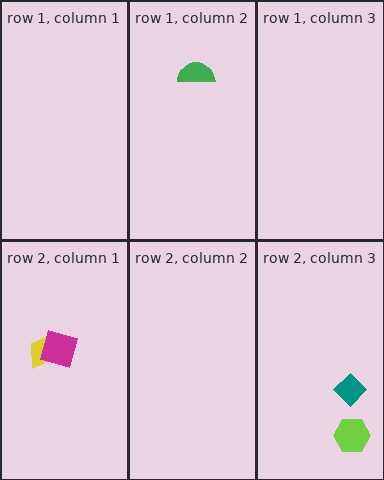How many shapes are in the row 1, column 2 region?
1.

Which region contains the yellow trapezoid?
The row 2, column 1 region.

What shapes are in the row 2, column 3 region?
The teal diamond, the lime hexagon.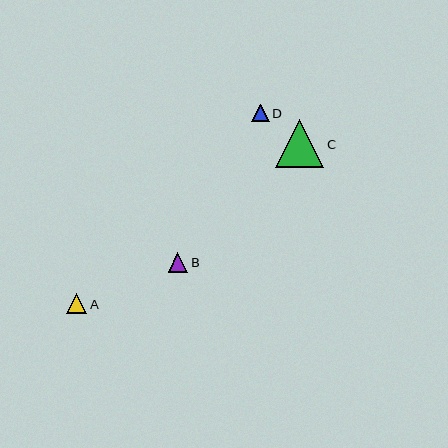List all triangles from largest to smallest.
From largest to smallest: C, A, B, D.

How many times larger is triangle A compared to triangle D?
Triangle A is approximately 1.2 times the size of triangle D.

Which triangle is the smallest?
Triangle D is the smallest with a size of approximately 17 pixels.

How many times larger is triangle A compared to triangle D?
Triangle A is approximately 1.2 times the size of triangle D.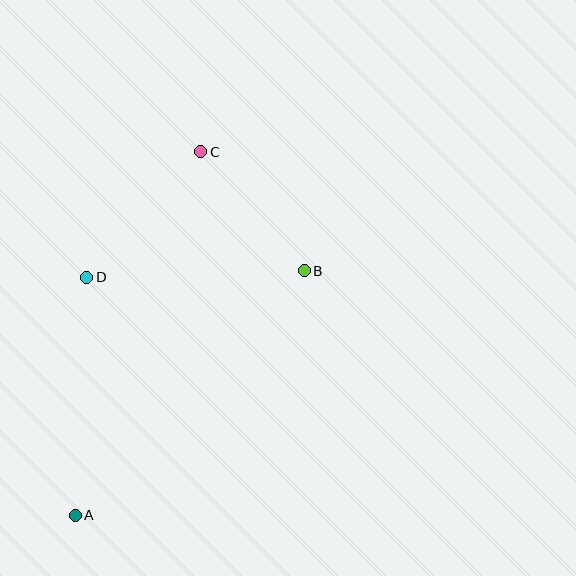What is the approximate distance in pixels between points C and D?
The distance between C and D is approximately 169 pixels.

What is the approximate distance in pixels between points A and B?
The distance between A and B is approximately 335 pixels.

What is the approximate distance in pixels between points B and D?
The distance between B and D is approximately 217 pixels.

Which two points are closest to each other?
Points B and C are closest to each other.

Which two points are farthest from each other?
Points A and C are farthest from each other.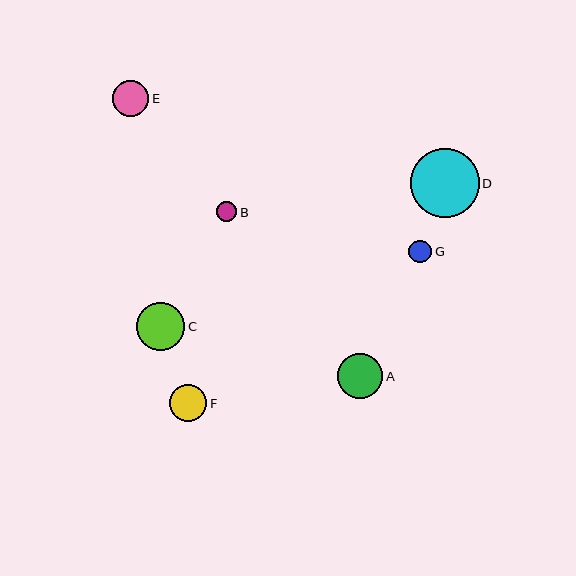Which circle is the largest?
Circle D is the largest with a size of approximately 69 pixels.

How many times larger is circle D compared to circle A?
Circle D is approximately 1.5 times the size of circle A.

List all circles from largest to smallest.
From largest to smallest: D, C, A, F, E, G, B.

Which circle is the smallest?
Circle B is the smallest with a size of approximately 20 pixels.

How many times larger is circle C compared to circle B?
Circle C is approximately 2.4 times the size of circle B.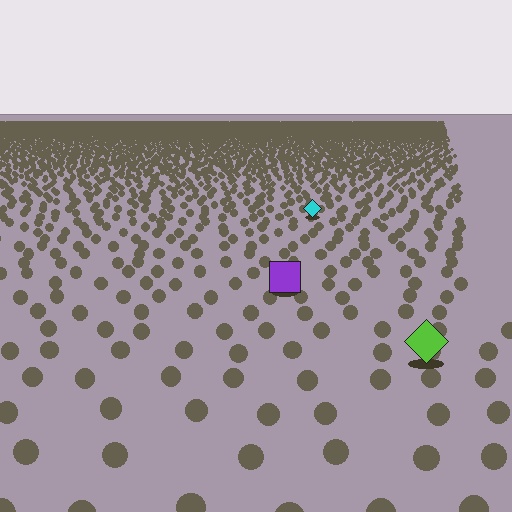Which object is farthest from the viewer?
The cyan diamond is farthest from the viewer. It appears smaller and the ground texture around it is denser.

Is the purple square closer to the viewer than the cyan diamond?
Yes. The purple square is closer — you can tell from the texture gradient: the ground texture is coarser near it.